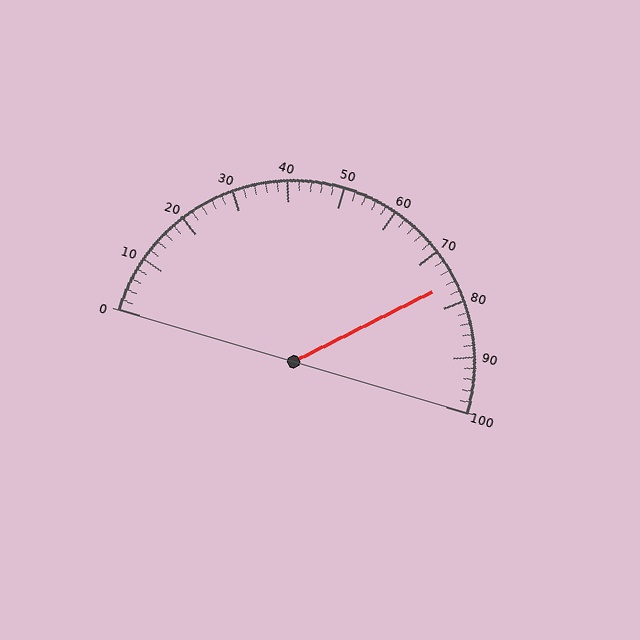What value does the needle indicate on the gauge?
The needle indicates approximately 76.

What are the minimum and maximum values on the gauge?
The gauge ranges from 0 to 100.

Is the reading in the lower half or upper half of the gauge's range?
The reading is in the upper half of the range (0 to 100).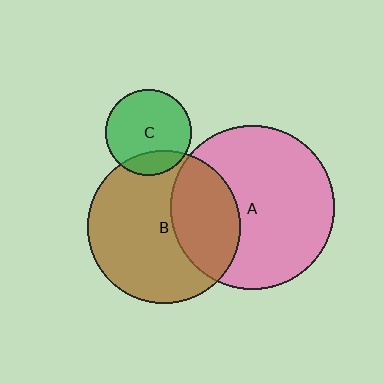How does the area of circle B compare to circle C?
Approximately 3.1 times.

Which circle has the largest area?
Circle A (pink).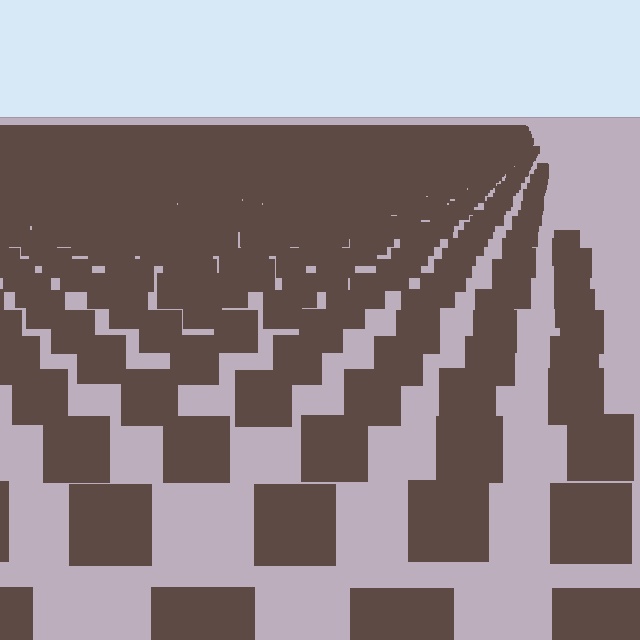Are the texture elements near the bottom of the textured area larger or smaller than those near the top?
Larger. Near the bottom, elements are closer to the viewer and appear at a bigger on-screen size.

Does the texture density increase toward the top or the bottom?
Density increases toward the top.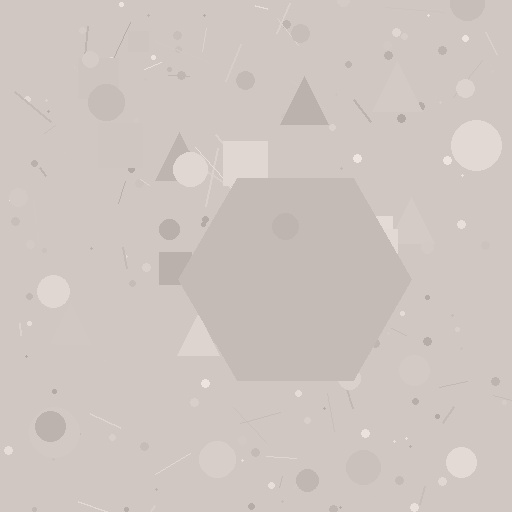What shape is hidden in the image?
A hexagon is hidden in the image.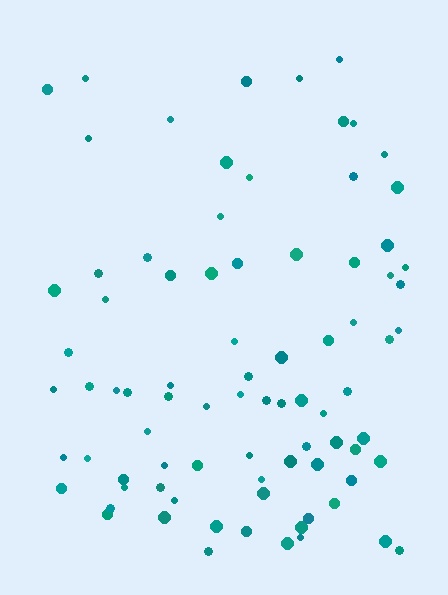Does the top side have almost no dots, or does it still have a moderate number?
Still a moderate number, just noticeably fewer than the bottom.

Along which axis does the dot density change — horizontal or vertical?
Vertical.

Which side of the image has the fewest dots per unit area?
The top.